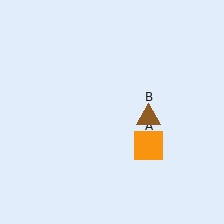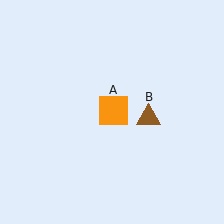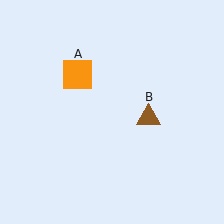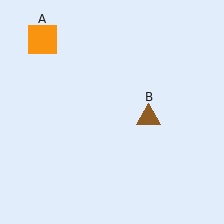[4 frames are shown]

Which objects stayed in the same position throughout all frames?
Brown triangle (object B) remained stationary.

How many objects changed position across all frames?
1 object changed position: orange square (object A).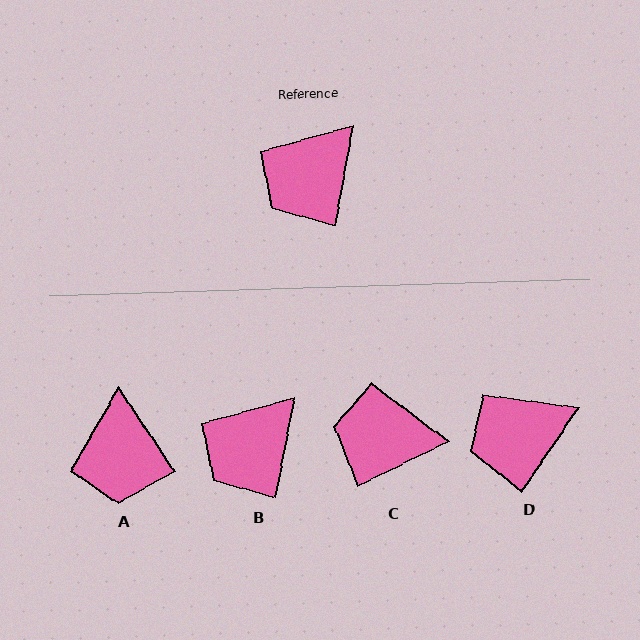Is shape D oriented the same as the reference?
No, it is off by about 24 degrees.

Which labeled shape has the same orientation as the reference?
B.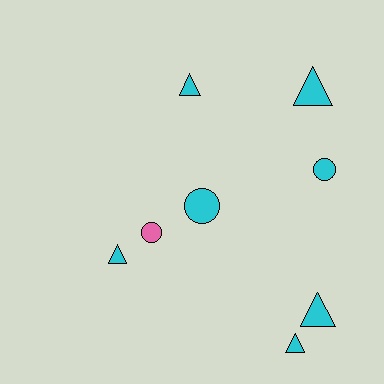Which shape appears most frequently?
Triangle, with 5 objects.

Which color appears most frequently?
Cyan, with 7 objects.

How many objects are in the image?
There are 8 objects.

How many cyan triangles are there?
There are 5 cyan triangles.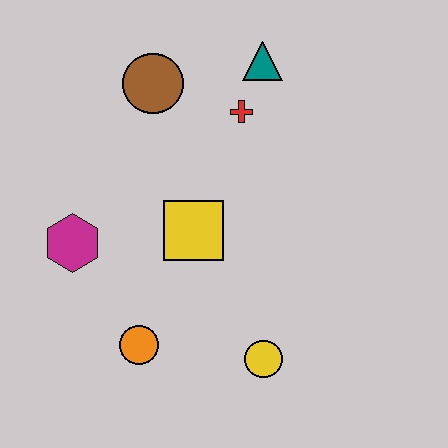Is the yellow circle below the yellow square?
Yes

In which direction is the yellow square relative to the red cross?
The yellow square is below the red cross.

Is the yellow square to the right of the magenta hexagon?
Yes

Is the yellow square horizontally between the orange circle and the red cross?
Yes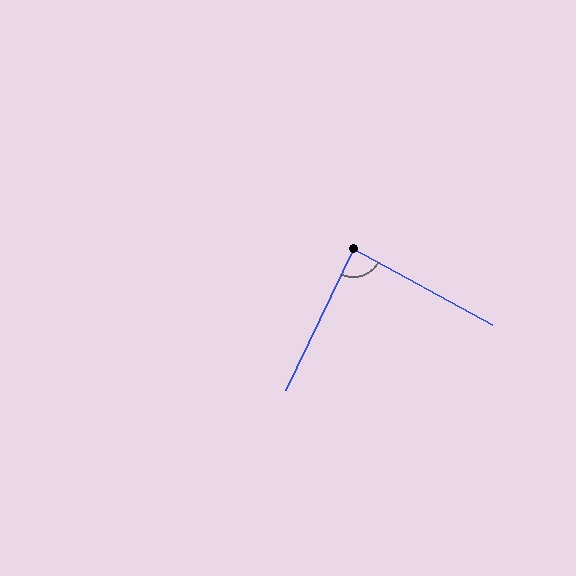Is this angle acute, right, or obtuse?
It is approximately a right angle.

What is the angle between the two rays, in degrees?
Approximately 87 degrees.